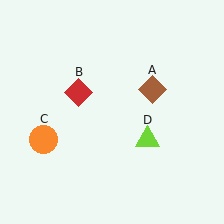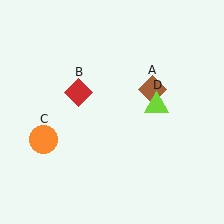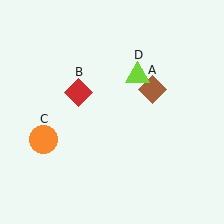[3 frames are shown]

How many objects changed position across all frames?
1 object changed position: lime triangle (object D).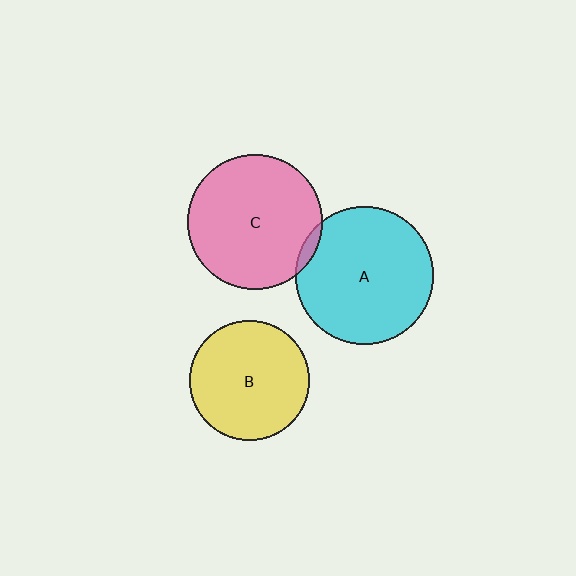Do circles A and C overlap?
Yes.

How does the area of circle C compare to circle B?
Approximately 1.3 times.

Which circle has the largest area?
Circle A (cyan).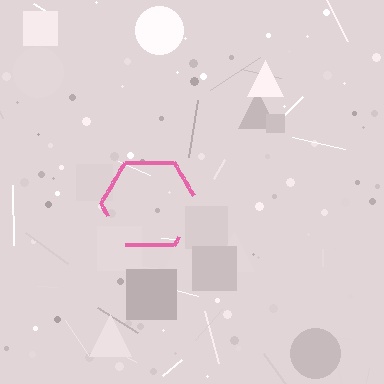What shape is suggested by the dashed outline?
The dashed outline suggests a hexagon.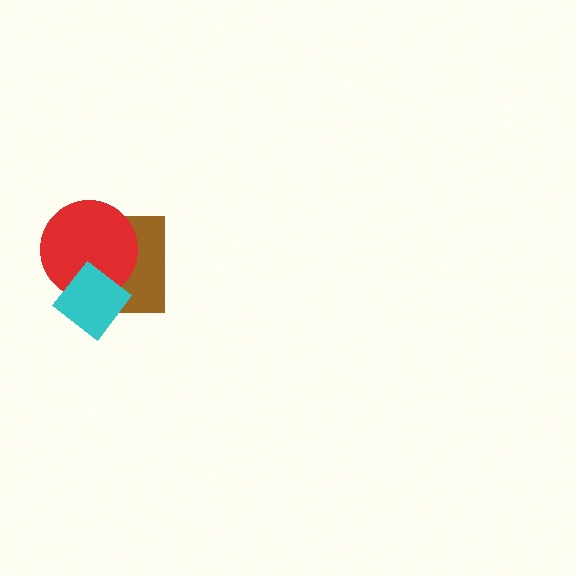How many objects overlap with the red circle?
2 objects overlap with the red circle.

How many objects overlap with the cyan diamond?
2 objects overlap with the cyan diamond.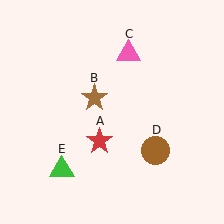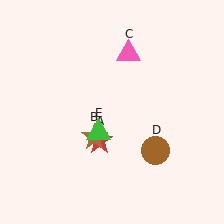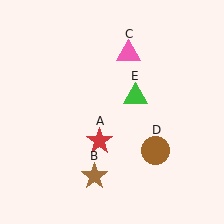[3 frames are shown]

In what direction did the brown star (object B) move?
The brown star (object B) moved down.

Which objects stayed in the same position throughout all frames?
Red star (object A) and pink triangle (object C) and brown circle (object D) remained stationary.